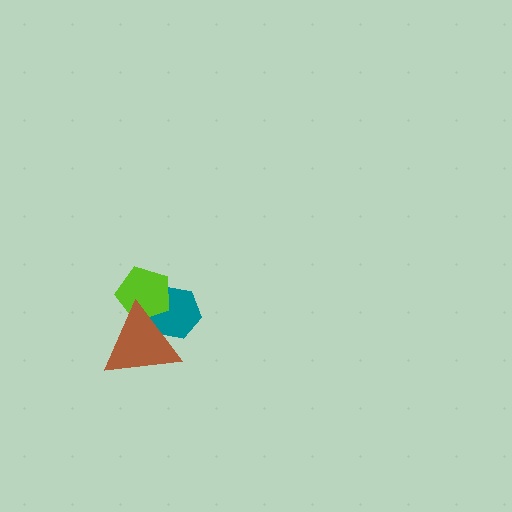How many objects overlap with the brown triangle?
2 objects overlap with the brown triangle.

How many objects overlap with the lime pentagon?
2 objects overlap with the lime pentagon.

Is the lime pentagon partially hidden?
Yes, it is partially covered by another shape.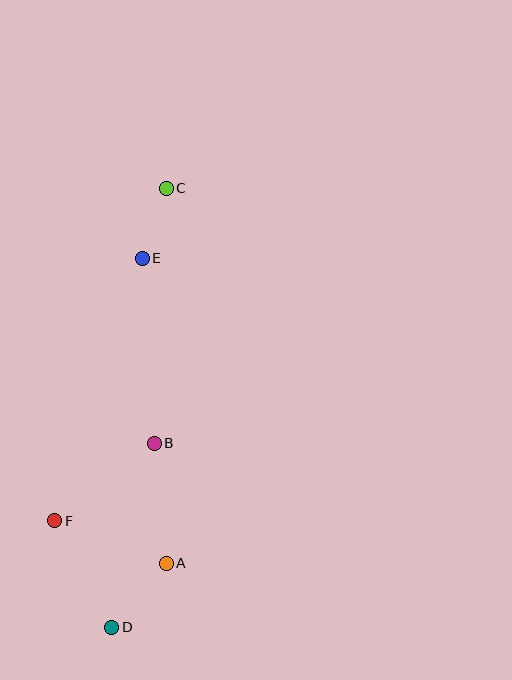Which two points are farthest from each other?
Points C and D are farthest from each other.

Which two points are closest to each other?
Points C and E are closest to each other.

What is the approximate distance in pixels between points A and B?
The distance between A and B is approximately 121 pixels.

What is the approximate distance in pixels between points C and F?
The distance between C and F is approximately 351 pixels.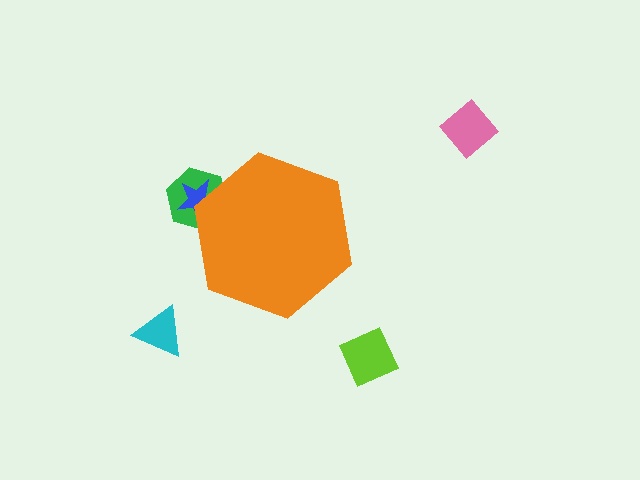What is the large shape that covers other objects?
An orange hexagon.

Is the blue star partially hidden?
Yes, the blue star is partially hidden behind the orange hexagon.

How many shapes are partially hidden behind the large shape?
2 shapes are partially hidden.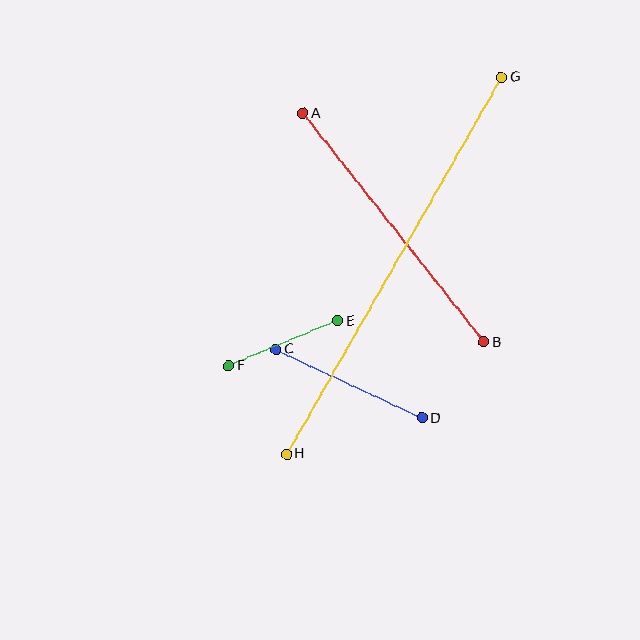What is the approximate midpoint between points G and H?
The midpoint is at approximately (394, 266) pixels.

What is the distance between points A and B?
The distance is approximately 292 pixels.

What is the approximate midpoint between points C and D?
The midpoint is at approximately (349, 384) pixels.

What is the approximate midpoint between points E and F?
The midpoint is at approximately (283, 343) pixels.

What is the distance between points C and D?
The distance is approximately 161 pixels.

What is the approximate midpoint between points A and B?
The midpoint is at approximately (393, 228) pixels.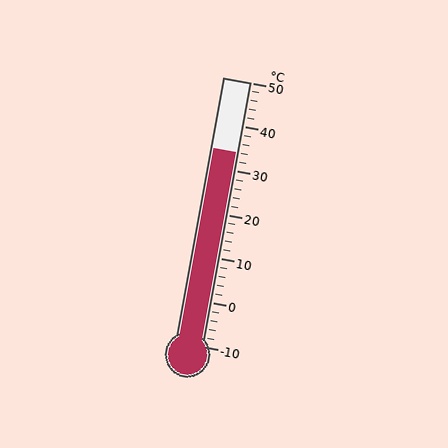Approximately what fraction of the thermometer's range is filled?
The thermometer is filled to approximately 75% of its range.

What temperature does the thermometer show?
The thermometer shows approximately 34°C.